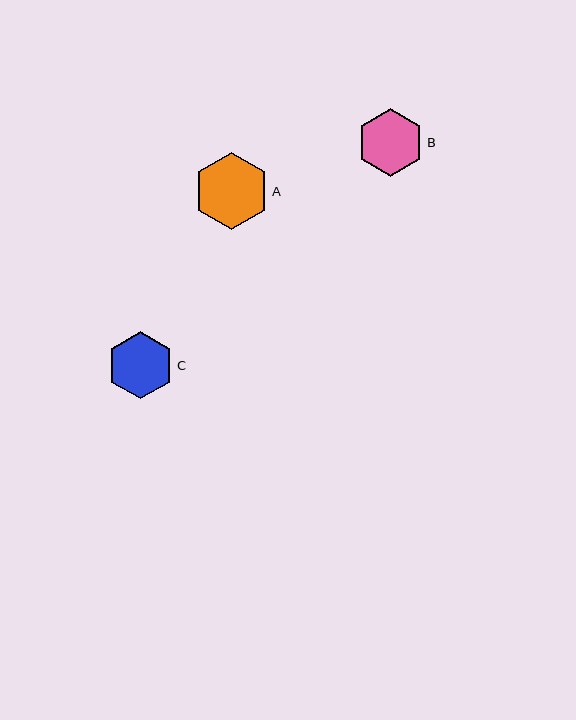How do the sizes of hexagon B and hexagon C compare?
Hexagon B and hexagon C are approximately the same size.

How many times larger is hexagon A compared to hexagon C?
Hexagon A is approximately 1.1 times the size of hexagon C.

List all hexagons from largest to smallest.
From largest to smallest: A, B, C.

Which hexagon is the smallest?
Hexagon C is the smallest with a size of approximately 67 pixels.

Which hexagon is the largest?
Hexagon A is the largest with a size of approximately 76 pixels.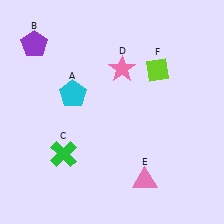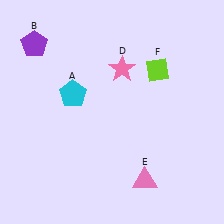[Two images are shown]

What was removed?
The green cross (C) was removed in Image 2.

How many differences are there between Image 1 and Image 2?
There is 1 difference between the two images.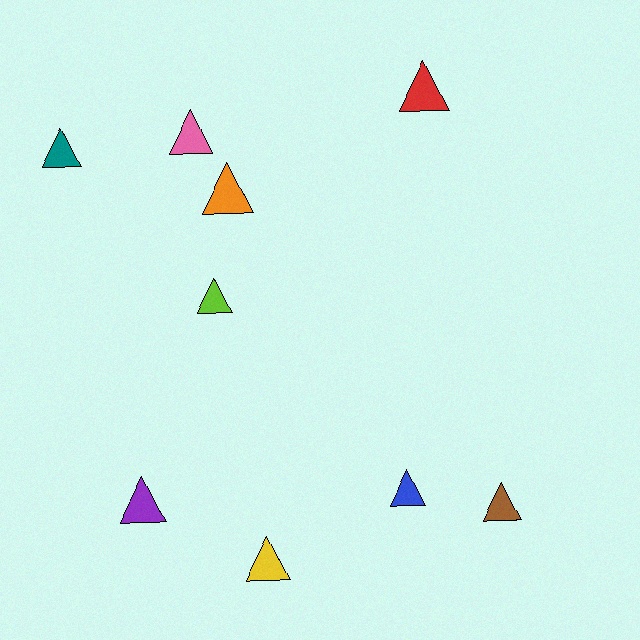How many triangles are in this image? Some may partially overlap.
There are 9 triangles.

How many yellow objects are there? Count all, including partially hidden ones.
There is 1 yellow object.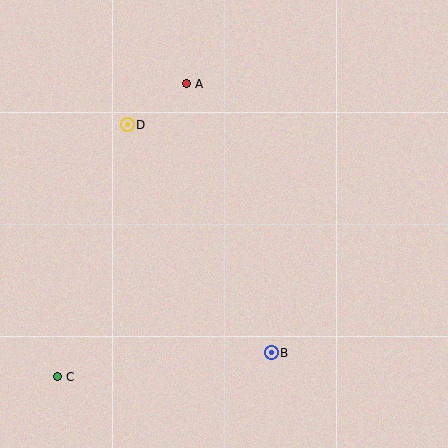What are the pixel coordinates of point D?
Point D is at (127, 125).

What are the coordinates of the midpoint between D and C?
The midpoint between D and C is at (92, 251).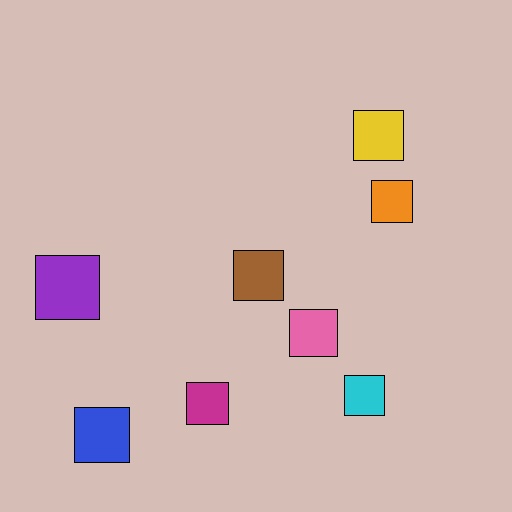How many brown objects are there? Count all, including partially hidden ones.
There is 1 brown object.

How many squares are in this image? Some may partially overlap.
There are 8 squares.